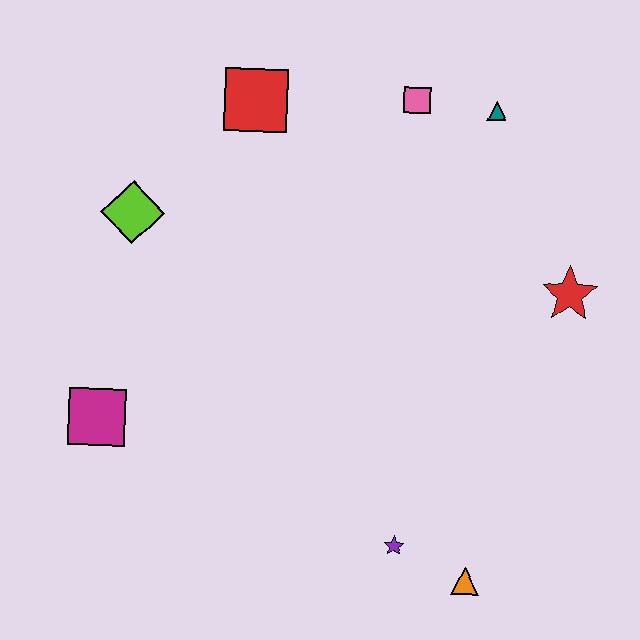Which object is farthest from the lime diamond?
The orange triangle is farthest from the lime diamond.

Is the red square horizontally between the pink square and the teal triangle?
No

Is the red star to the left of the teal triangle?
No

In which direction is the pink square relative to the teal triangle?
The pink square is to the left of the teal triangle.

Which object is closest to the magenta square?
The lime diamond is closest to the magenta square.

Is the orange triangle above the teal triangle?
No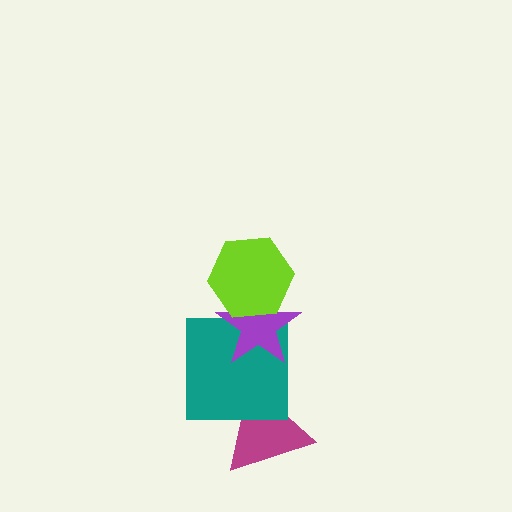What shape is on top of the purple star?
The lime hexagon is on top of the purple star.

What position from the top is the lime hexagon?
The lime hexagon is 1st from the top.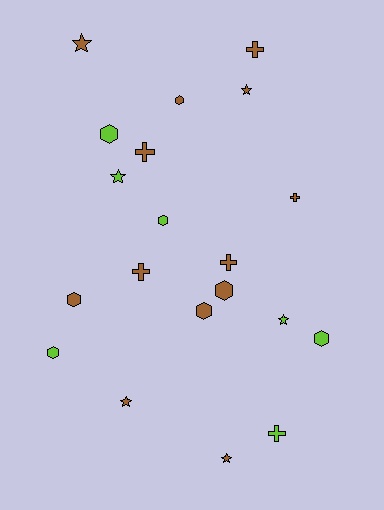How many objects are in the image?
There are 20 objects.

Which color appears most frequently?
Brown, with 13 objects.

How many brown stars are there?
There are 4 brown stars.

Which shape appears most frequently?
Hexagon, with 8 objects.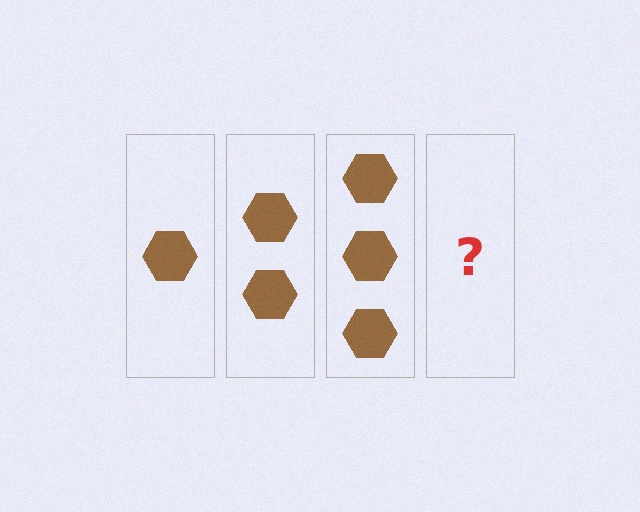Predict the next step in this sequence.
The next step is 4 hexagons.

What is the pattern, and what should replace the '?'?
The pattern is that each step adds one more hexagon. The '?' should be 4 hexagons.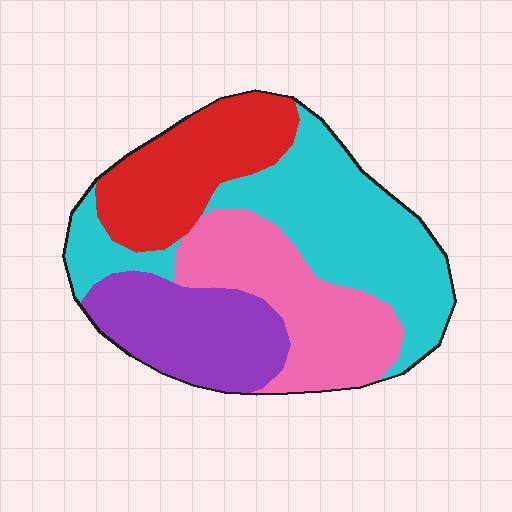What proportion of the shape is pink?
Pink covers roughly 25% of the shape.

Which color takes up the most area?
Cyan, at roughly 35%.